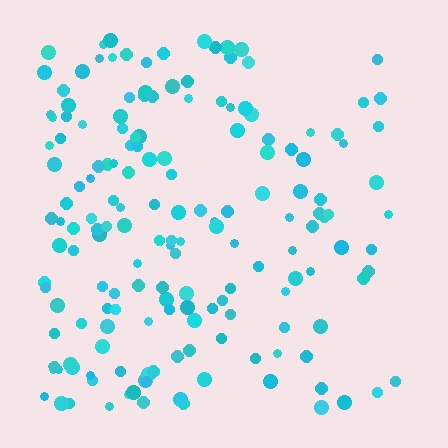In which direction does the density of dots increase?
From right to left, with the left side densest.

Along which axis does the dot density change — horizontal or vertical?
Horizontal.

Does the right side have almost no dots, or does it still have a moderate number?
Still a moderate number, just noticeably fewer than the left.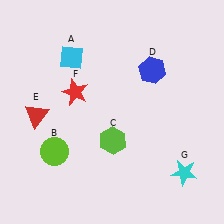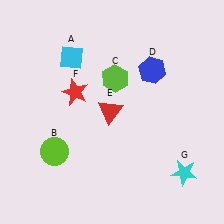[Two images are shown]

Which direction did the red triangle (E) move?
The red triangle (E) moved right.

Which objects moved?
The objects that moved are: the lime hexagon (C), the red triangle (E).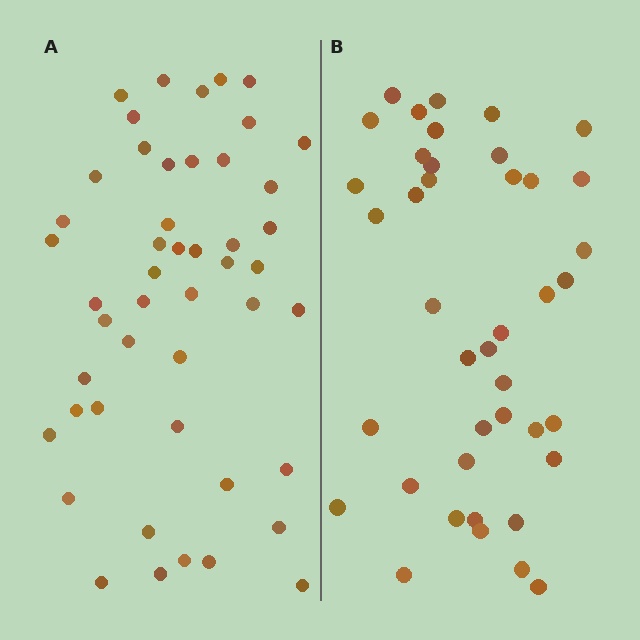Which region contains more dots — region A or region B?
Region A (the left region) has more dots.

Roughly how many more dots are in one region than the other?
Region A has roughly 8 or so more dots than region B.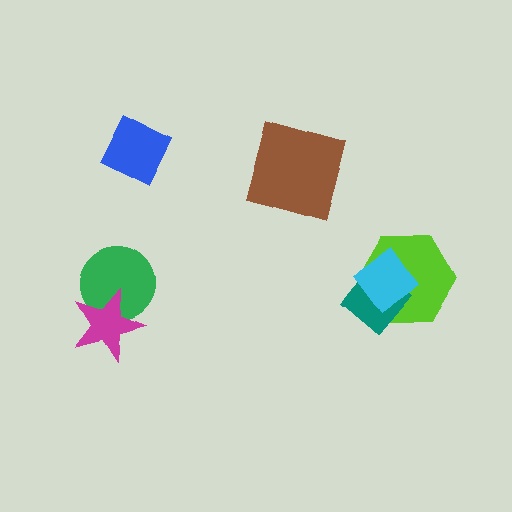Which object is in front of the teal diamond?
The cyan diamond is in front of the teal diamond.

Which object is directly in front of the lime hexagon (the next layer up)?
The teal diamond is directly in front of the lime hexagon.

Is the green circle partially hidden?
Yes, it is partially covered by another shape.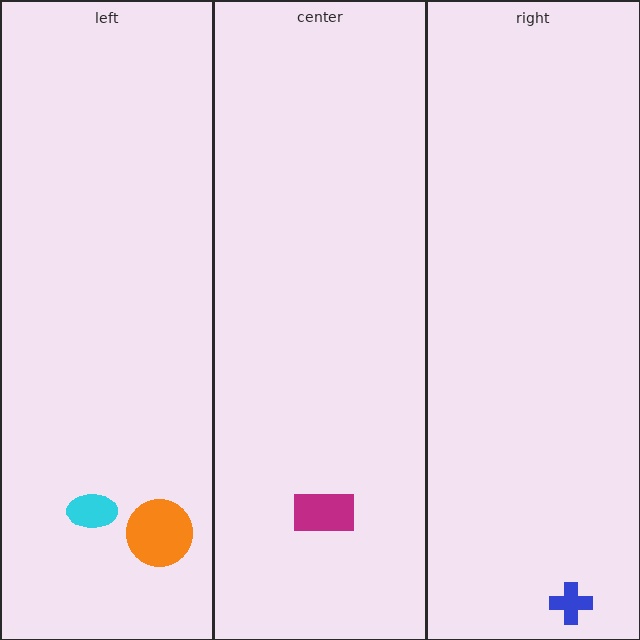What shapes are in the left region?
The cyan ellipse, the orange circle.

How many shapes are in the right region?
1.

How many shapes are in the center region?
1.